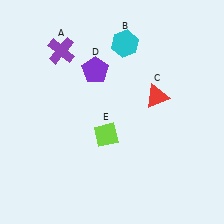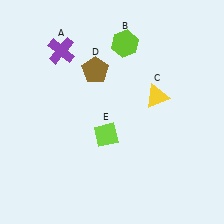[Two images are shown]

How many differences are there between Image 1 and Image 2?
There are 3 differences between the two images.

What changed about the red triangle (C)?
In Image 1, C is red. In Image 2, it changed to yellow.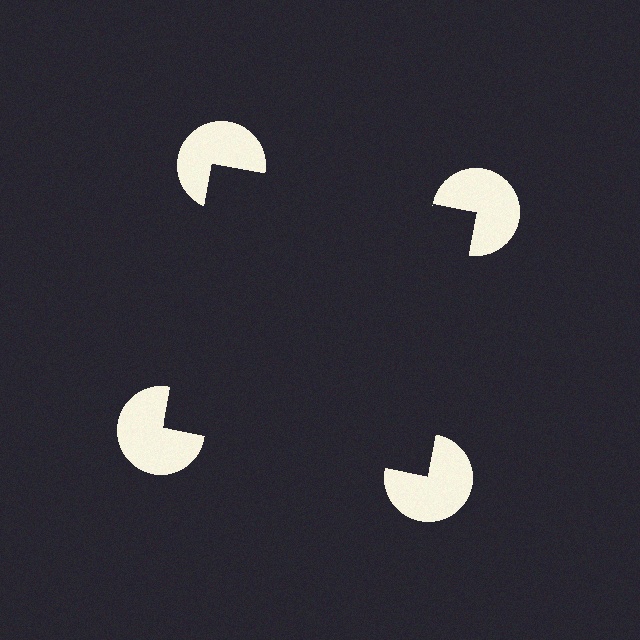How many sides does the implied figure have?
4 sides.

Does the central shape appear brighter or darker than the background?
It typically appears slightly darker than the background, even though no actual brightness change is drawn.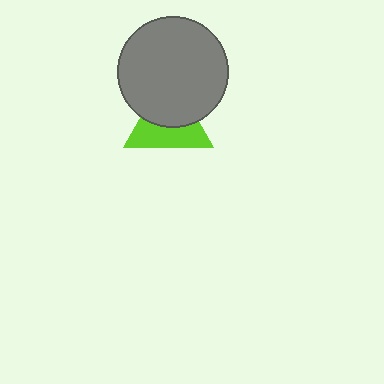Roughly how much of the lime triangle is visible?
About half of it is visible (roughly 49%).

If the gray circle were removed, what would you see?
You would see the complete lime triangle.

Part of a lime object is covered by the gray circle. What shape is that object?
It is a triangle.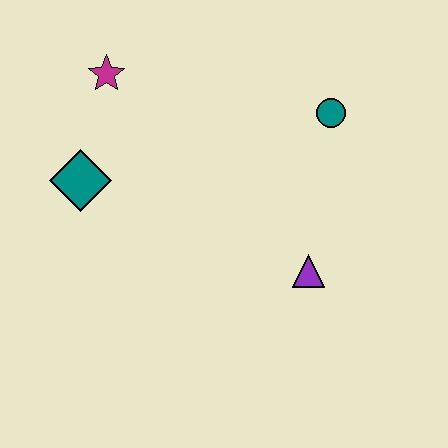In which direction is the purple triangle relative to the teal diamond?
The purple triangle is to the right of the teal diamond.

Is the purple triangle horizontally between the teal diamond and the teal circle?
Yes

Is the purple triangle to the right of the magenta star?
Yes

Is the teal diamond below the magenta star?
Yes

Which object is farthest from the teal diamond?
The teal circle is farthest from the teal diamond.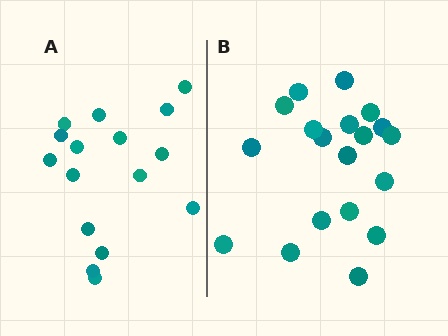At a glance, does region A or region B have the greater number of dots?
Region B (the right region) has more dots.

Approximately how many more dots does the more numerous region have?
Region B has just a few more — roughly 2 or 3 more dots than region A.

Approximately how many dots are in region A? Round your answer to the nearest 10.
About 20 dots. (The exact count is 16, which rounds to 20.)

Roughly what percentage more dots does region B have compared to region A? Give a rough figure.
About 20% more.